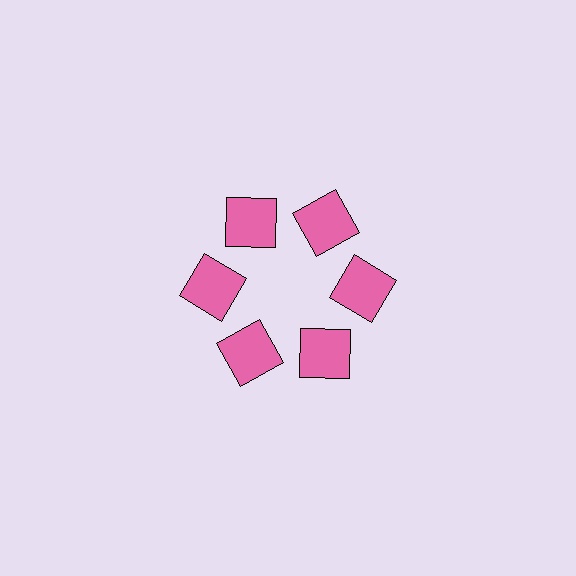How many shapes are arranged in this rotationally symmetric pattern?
There are 6 shapes, arranged in 6 groups of 1.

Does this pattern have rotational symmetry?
Yes, this pattern has 6-fold rotational symmetry. It looks the same after rotating 60 degrees around the center.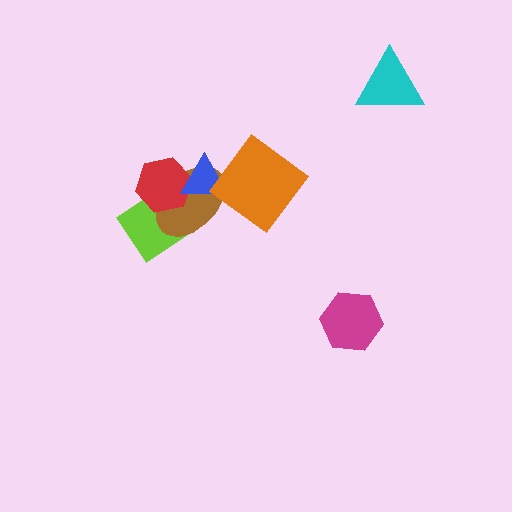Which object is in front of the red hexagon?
The blue triangle is in front of the red hexagon.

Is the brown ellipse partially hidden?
Yes, it is partially covered by another shape.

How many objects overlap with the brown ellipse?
4 objects overlap with the brown ellipse.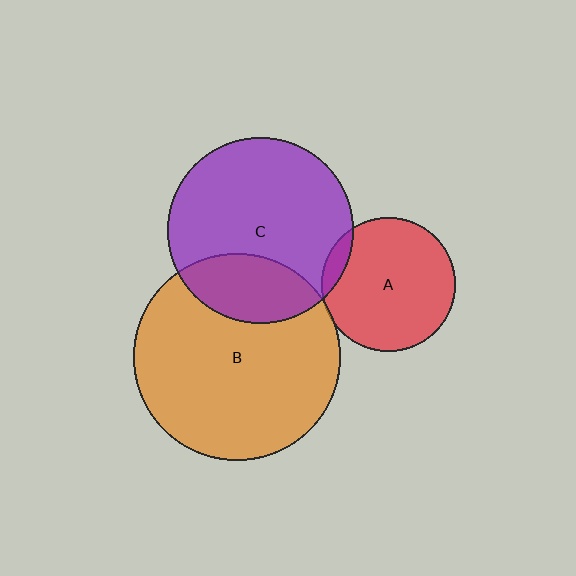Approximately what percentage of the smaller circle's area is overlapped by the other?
Approximately 5%.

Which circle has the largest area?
Circle B (orange).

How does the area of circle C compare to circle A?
Approximately 1.9 times.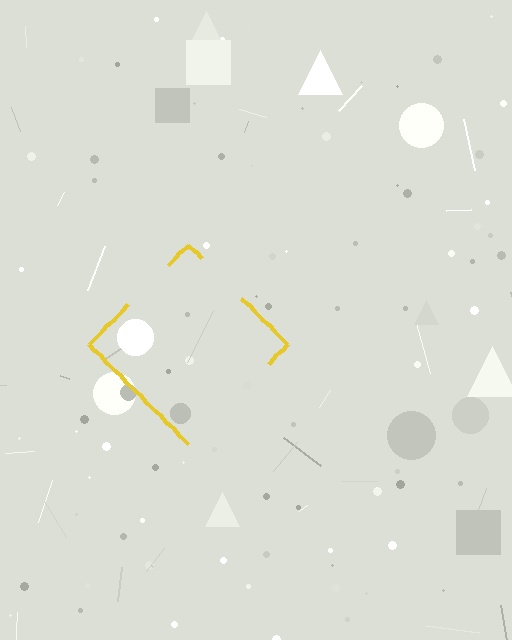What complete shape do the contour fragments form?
The contour fragments form a diamond.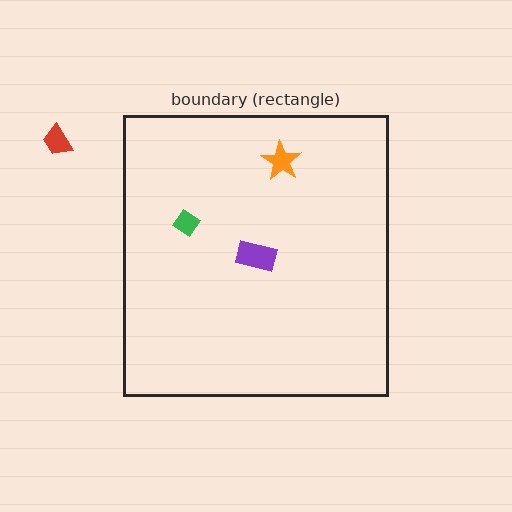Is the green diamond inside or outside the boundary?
Inside.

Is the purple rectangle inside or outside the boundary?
Inside.